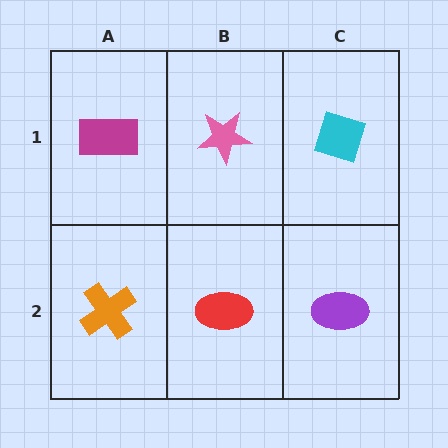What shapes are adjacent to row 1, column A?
An orange cross (row 2, column A), a pink star (row 1, column B).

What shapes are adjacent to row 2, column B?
A pink star (row 1, column B), an orange cross (row 2, column A), a purple ellipse (row 2, column C).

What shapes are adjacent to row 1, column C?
A purple ellipse (row 2, column C), a pink star (row 1, column B).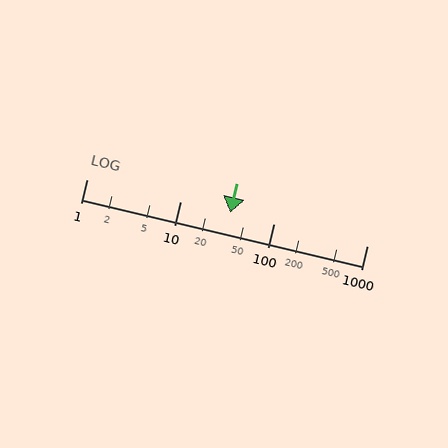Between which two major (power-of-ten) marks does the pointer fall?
The pointer is between 10 and 100.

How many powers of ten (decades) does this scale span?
The scale spans 3 decades, from 1 to 1000.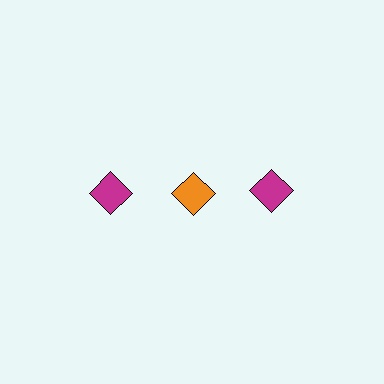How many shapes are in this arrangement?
There are 3 shapes arranged in a grid pattern.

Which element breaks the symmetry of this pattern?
The orange diamond in the top row, second from left column breaks the symmetry. All other shapes are magenta diamonds.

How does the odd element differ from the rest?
It has a different color: orange instead of magenta.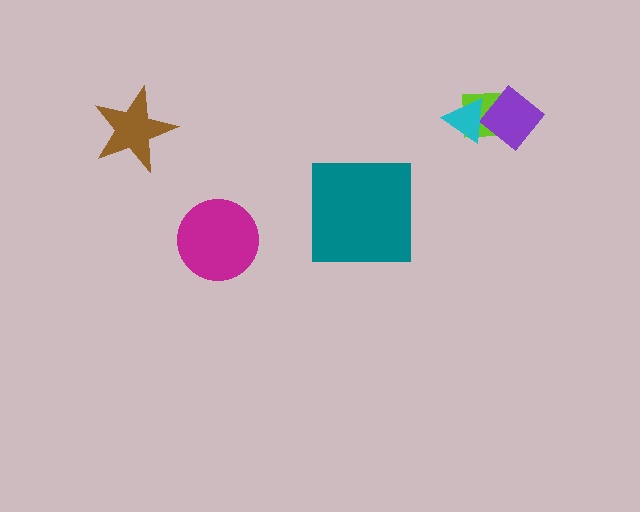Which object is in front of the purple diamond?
The cyan triangle is in front of the purple diamond.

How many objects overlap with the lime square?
2 objects overlap with the lime square.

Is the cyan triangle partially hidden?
No, no other shape covers it.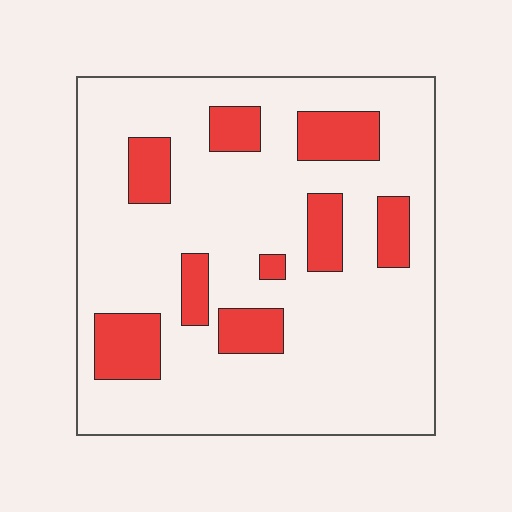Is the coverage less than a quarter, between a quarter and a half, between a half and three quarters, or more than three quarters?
Less than a quarter.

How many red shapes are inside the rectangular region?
9.